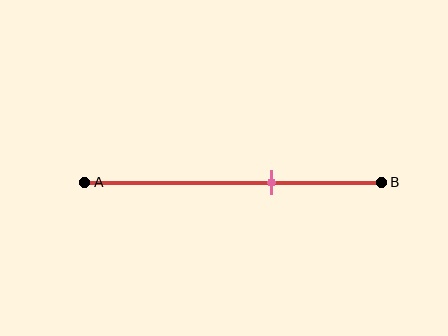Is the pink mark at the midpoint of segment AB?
No, the mark is at about 65% from A, not at the 50% midpoint.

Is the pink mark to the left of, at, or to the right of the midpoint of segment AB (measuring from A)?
The pink mark is to the right of the midpoint of segment AB.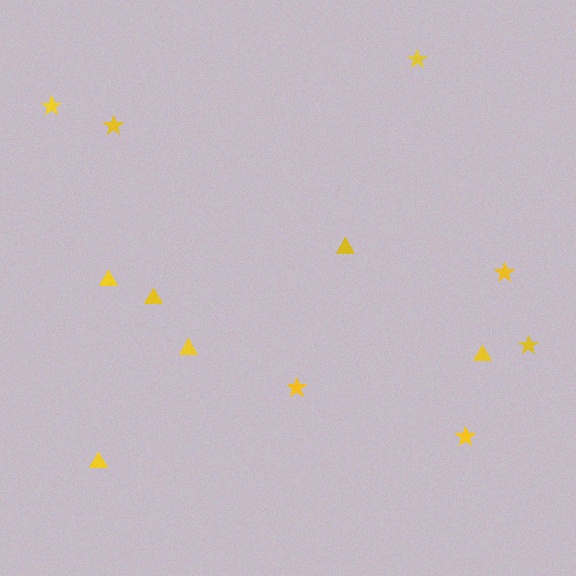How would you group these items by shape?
There are 2 groups: one group of triangles (6) and one group of stars (7).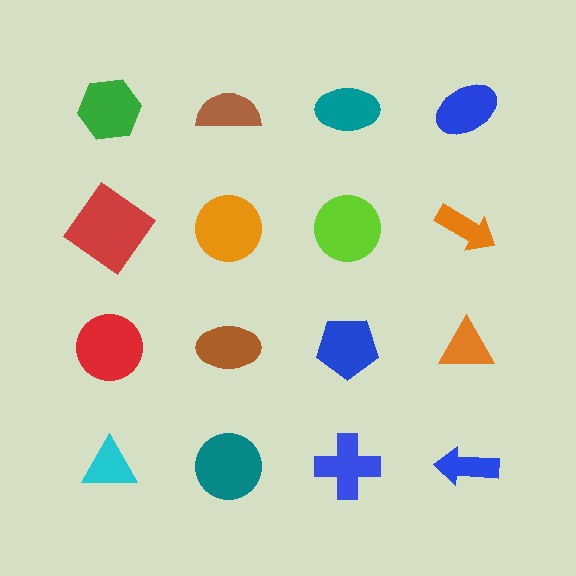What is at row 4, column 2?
A teal circle.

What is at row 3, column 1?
A red circle.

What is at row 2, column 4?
An orange arrow.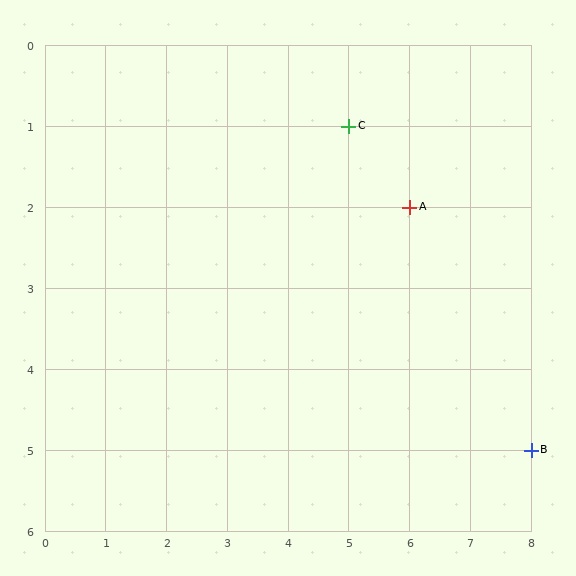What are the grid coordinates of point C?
Point C is at grid coordinates (5, 1).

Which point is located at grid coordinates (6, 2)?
Point A is at (6, 2).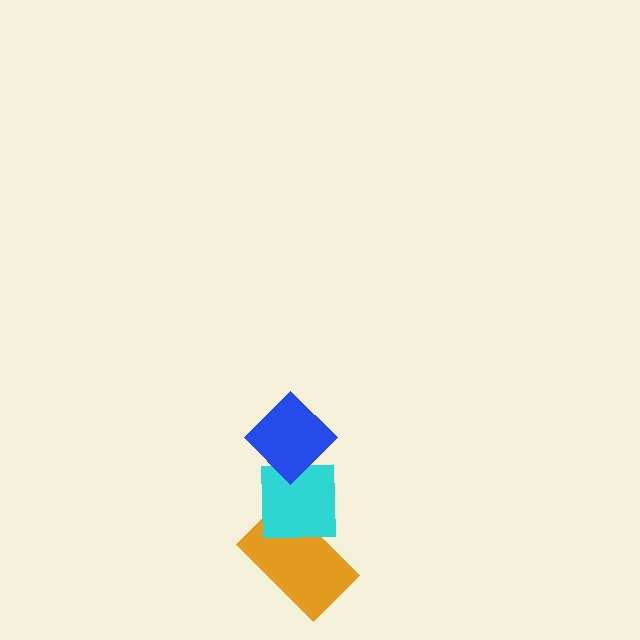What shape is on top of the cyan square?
The blue diamond is on top of the cyan square.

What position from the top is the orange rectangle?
The orange rectangle is 3rd from the top.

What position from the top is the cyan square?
The cyan square is 2nd from the top.